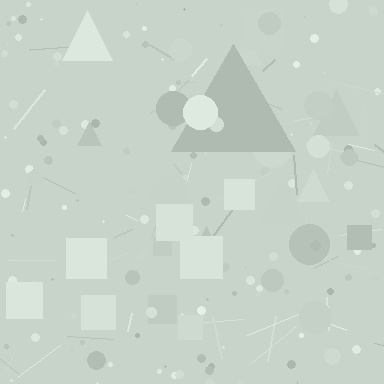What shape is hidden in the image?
A triangle is hidden in the image.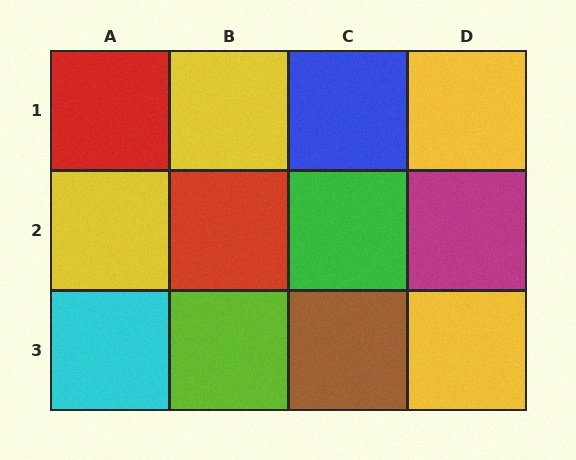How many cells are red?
2 cells are red.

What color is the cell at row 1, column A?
Red.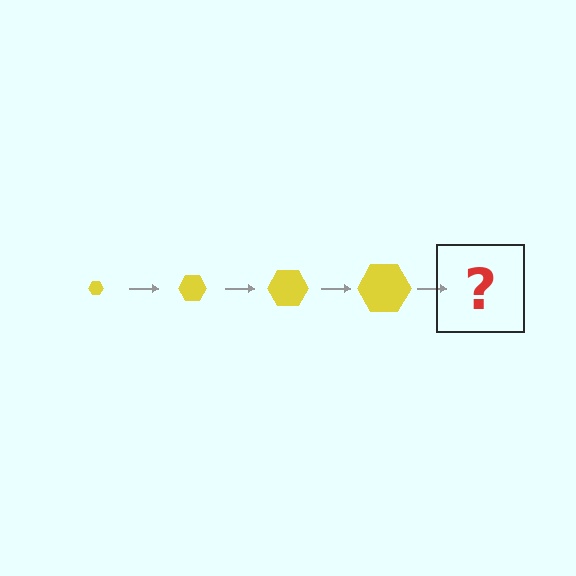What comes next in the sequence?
The next element should be a yellow hexagon, larger than the previous one.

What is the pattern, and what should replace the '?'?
The pattern is that the hexagon gets progressively larger each step. The '?' should be a yellow hexagon, larger than the previous one.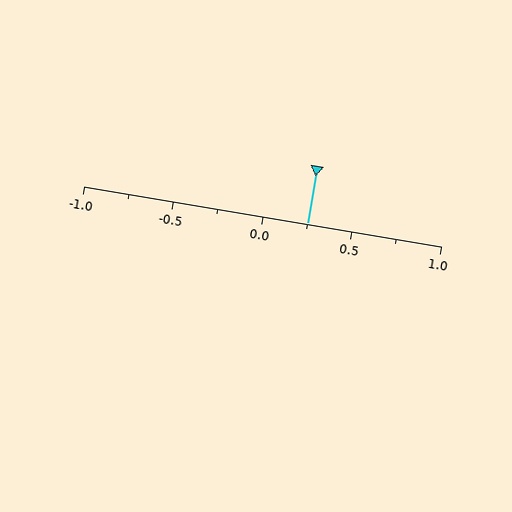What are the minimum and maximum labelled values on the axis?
The axis runs from -1.0 to 1.0.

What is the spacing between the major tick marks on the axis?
The major ticks are spaced 0.5 apart.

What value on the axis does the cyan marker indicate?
The marker indicates approximately 0.25.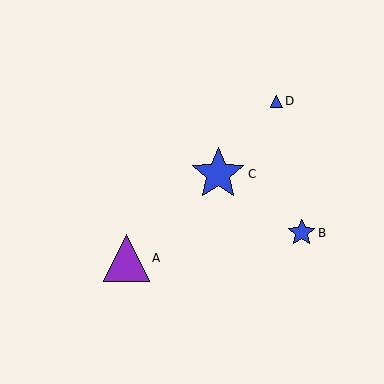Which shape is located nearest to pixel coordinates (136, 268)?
The purple triangle (labeled A) at (126, 258) is nearest to that location.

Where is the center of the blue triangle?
The center of the blue triangle is at (276, 101).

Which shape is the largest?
The blue star (labeled C) is the largest.